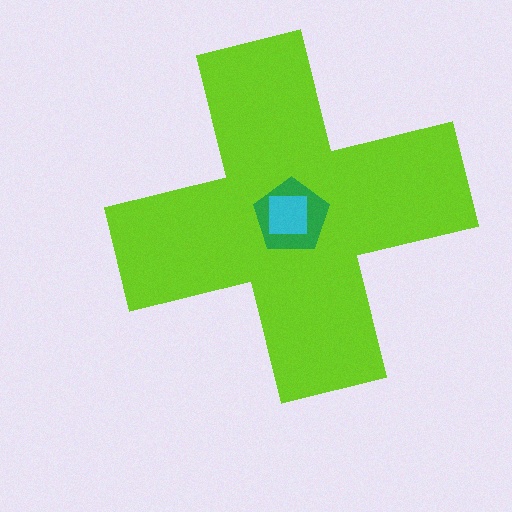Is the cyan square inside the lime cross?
Yes.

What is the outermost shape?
The lime cross.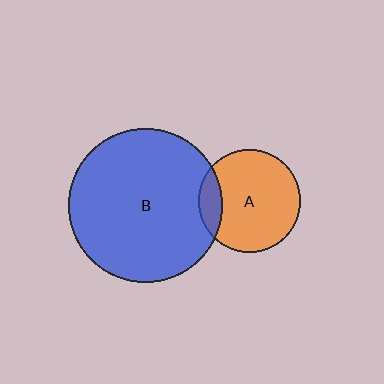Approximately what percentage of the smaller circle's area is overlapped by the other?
Approximately 15%.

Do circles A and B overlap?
Yes.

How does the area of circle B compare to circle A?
Approximately 2.3 times.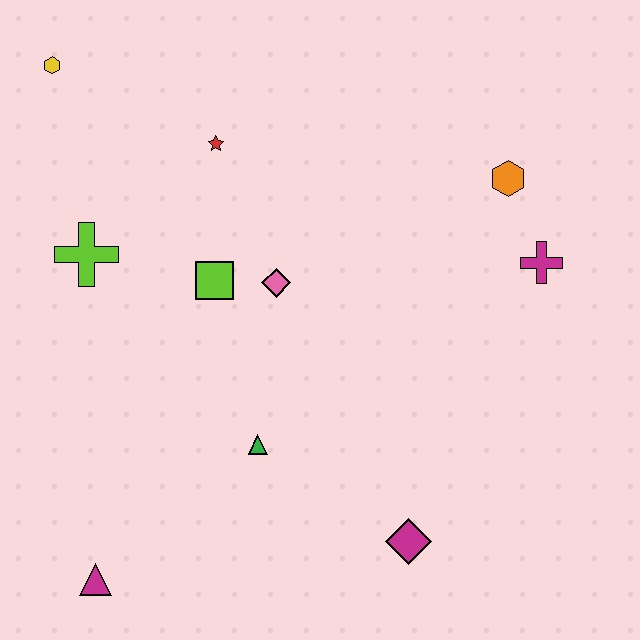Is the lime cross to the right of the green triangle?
No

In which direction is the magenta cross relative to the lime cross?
The magenta cross is to the right of the lime cross.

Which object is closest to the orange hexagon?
The magenta cross is closest to the orange hexagon.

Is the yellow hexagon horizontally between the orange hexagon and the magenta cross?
No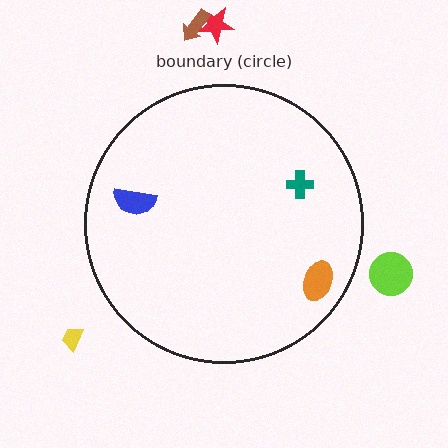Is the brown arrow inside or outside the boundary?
Outside.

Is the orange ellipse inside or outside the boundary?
Inside.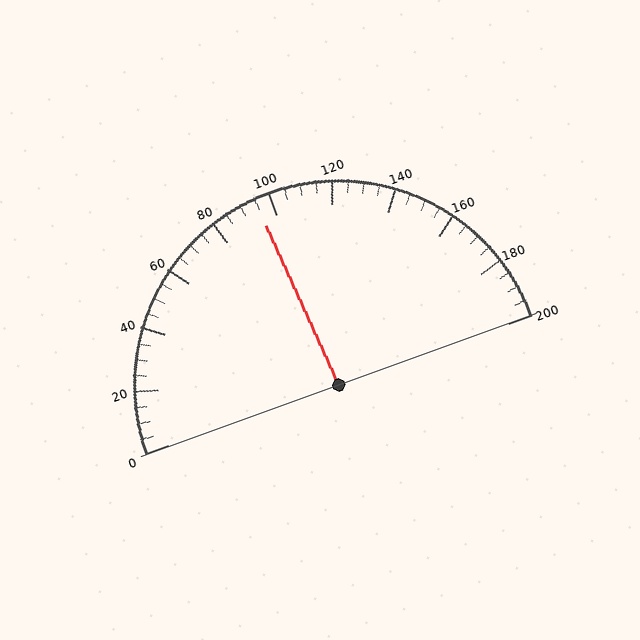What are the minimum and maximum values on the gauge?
The gauge ranges from 0 to 200.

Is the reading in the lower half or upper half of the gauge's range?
The reading is in the lower half of the range (0 to 200).